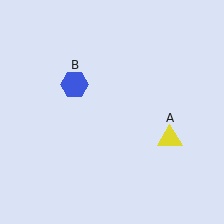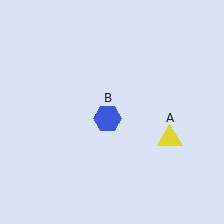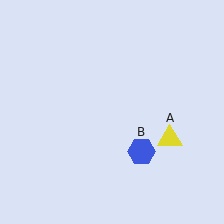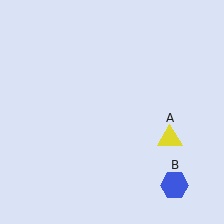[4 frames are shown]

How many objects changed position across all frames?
1 object changed position: blue hexagon (object B).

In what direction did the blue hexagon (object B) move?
The blue hexagon (object B) moved down and to the right.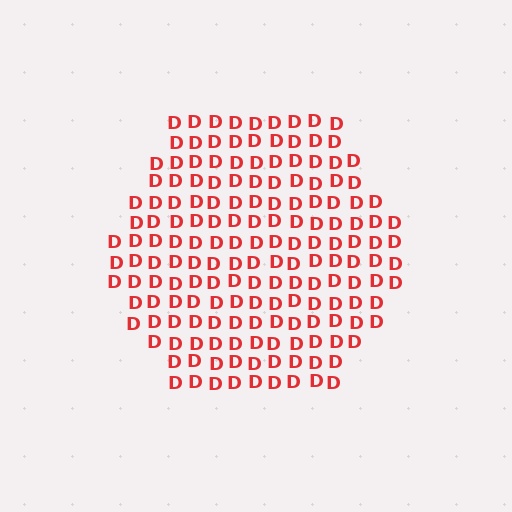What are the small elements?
The small elements are letter D's.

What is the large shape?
The large shape is a hexagon.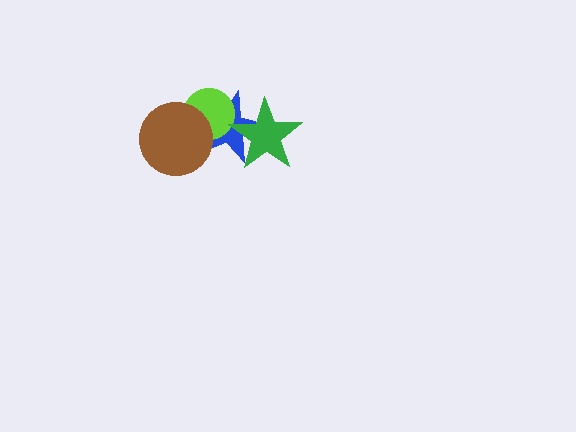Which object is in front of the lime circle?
The brown circle is in front of the lime circle.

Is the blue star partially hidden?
Yes, it is partially covered by another shape.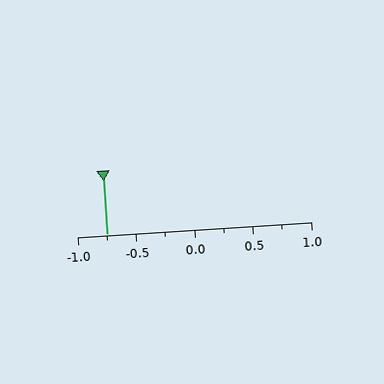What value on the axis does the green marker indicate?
The marker indicates approximately -0.75.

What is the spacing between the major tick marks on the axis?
The major ticks are spaced 0.5 apart.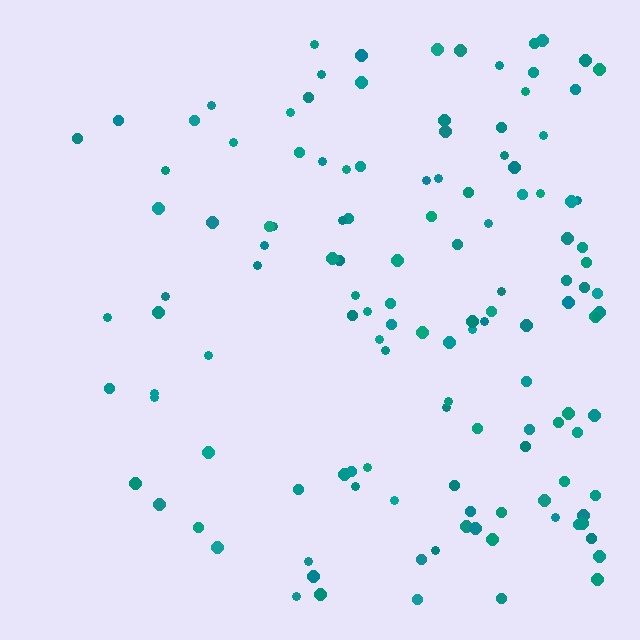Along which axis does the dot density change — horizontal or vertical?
Horizontal.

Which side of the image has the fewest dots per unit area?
The left.